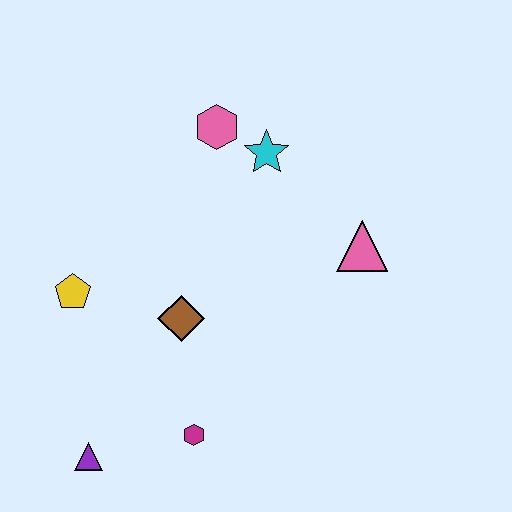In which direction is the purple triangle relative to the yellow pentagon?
The purple triangle is below the yellow pentagon.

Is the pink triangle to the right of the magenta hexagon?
Yes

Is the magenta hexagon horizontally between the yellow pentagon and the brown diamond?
No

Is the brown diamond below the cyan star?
Yes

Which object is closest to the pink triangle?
The cyan star is closest to the pink triangle.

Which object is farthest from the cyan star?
The purple triangle is farthest from the cyan star.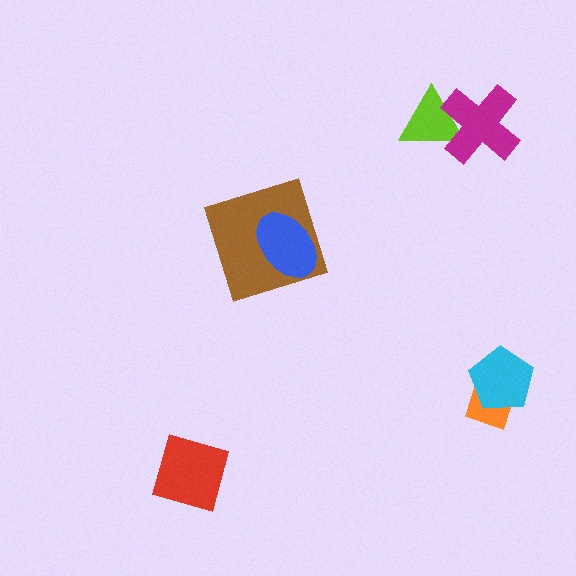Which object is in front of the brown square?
The blue ellipse is in front of the brown square.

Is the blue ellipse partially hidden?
No, no other shape covers it.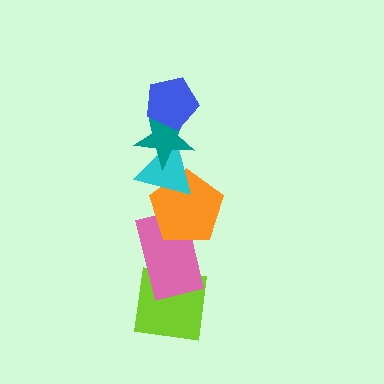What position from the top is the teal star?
The teal star is 2nd from the top.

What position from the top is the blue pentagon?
The blue pentagon is 1st from the top.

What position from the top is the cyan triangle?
The cyan triangle is 3rd from the top.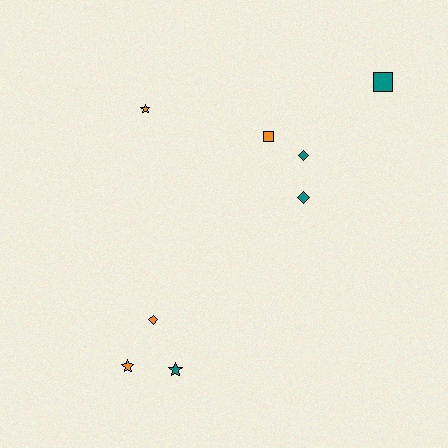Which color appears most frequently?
Teal, with 4 objects.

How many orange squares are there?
There is 1 orange square.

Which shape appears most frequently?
Diamond, with 3 objects.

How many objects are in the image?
There are 8 objects.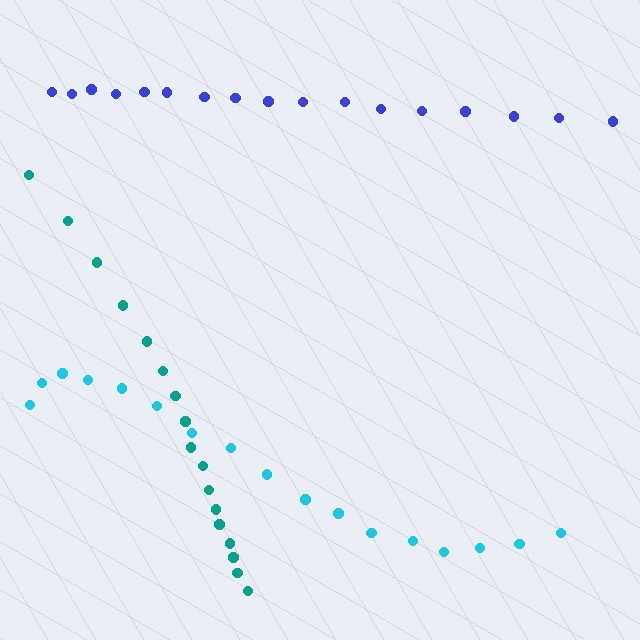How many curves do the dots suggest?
There are 3 distinct paths.